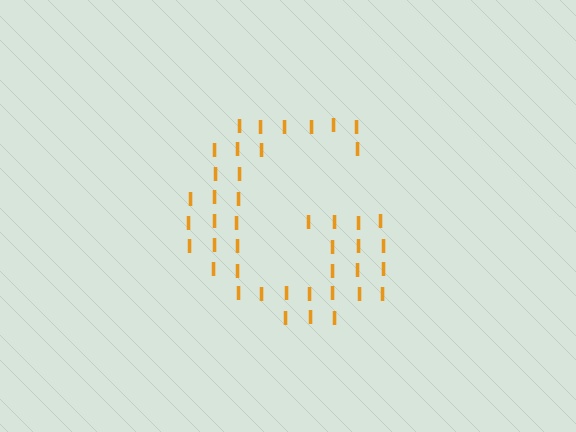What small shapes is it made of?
It is made of small letter I's.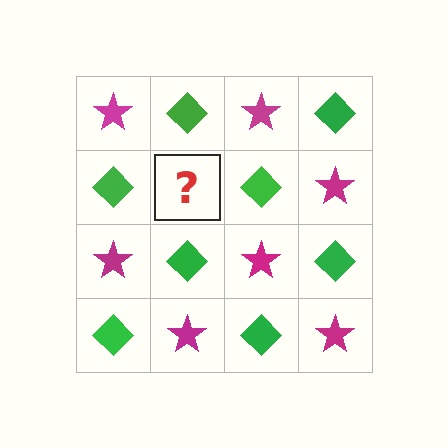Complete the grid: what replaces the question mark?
The question mark should be replaced with a magenta star.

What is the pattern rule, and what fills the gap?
The rule is that it alternates magenta star and green diamond in a checkerboard pattern. The gap should be filled with a magenta star.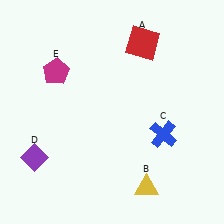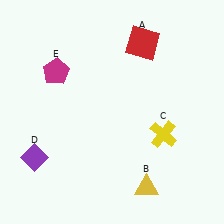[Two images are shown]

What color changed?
The cross (C) changed from blue in Image 1 to yellow in Image 2.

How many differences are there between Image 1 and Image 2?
There is 1 difference between the two images.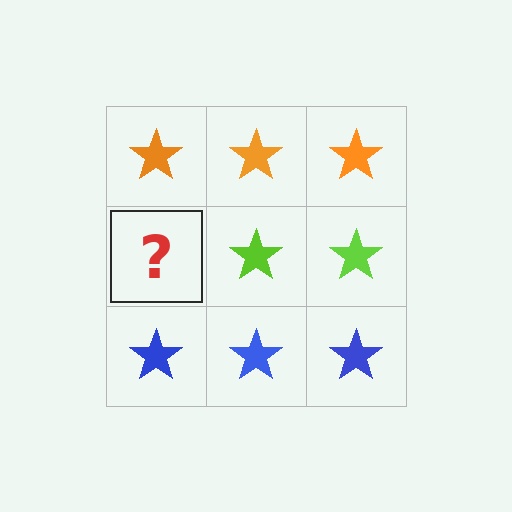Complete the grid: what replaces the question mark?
The question mark should be replaced with a lime star.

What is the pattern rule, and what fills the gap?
The rule is that each row has a consistent color. The gap should be filled with a lime star.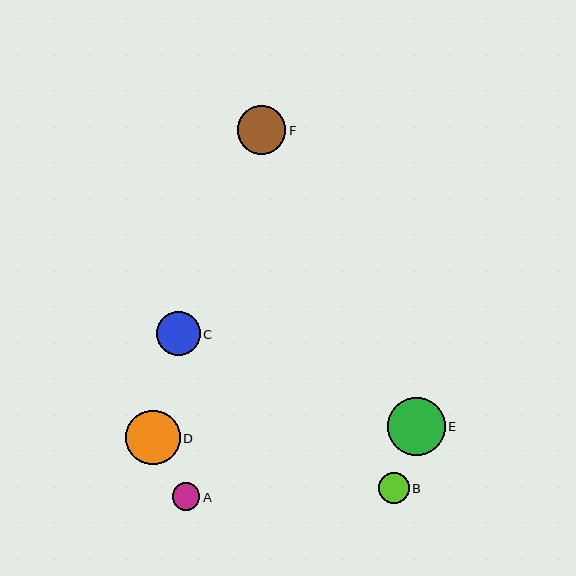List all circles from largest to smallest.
From largest to smallest: E, D, F, C, B, A.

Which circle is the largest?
Circle E is the largest with a size of approximately 58 pixels.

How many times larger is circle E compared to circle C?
Circle E is approximately 1.3 times the size of circle C.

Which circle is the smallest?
Circle A is the smallest with a size of approximately 27 pixels.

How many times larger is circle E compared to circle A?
Circle E is approximately 2.1 times the size of circle A.